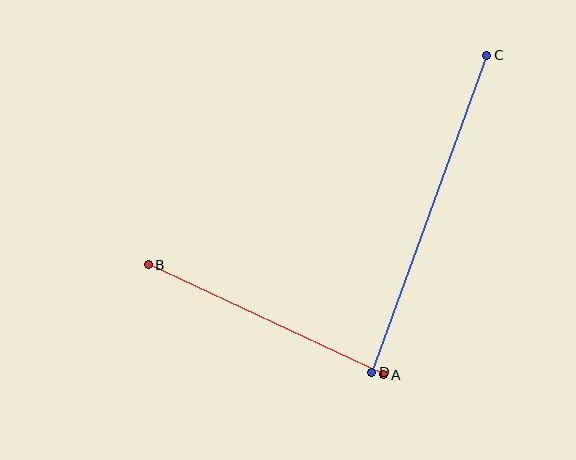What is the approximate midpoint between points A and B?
The midpoint is at approximately (266, 320) pixels.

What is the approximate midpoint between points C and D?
The midpoint is at approximately (429, 214) pixels.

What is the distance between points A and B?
The distance is approximately 260 pixels.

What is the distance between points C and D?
The distance is approximately 337 pixels.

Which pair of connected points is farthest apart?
Points C and D are farthest apart.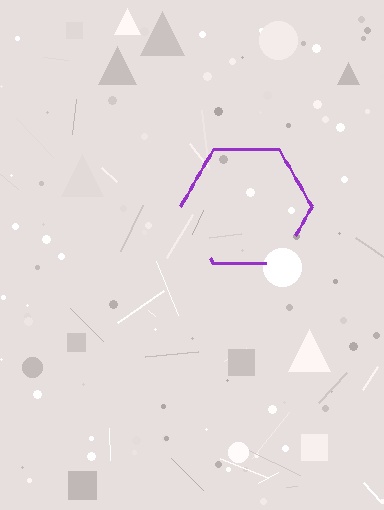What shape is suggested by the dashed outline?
The dashed outline suggests a hexagon.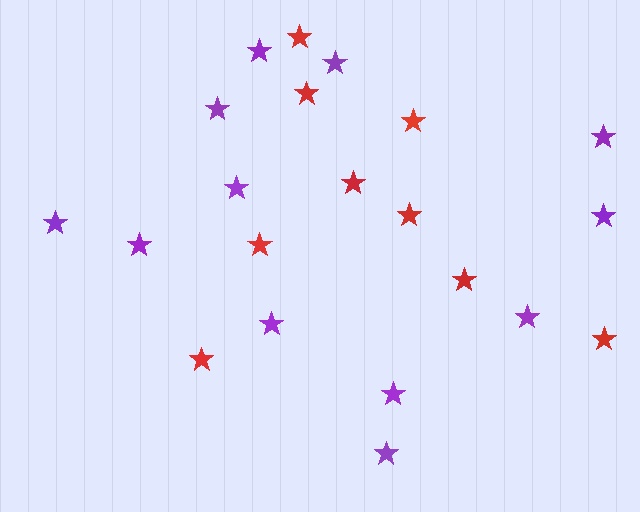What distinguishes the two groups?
There are 2 groups: one group of purple stars (12) and one group of red stars (9).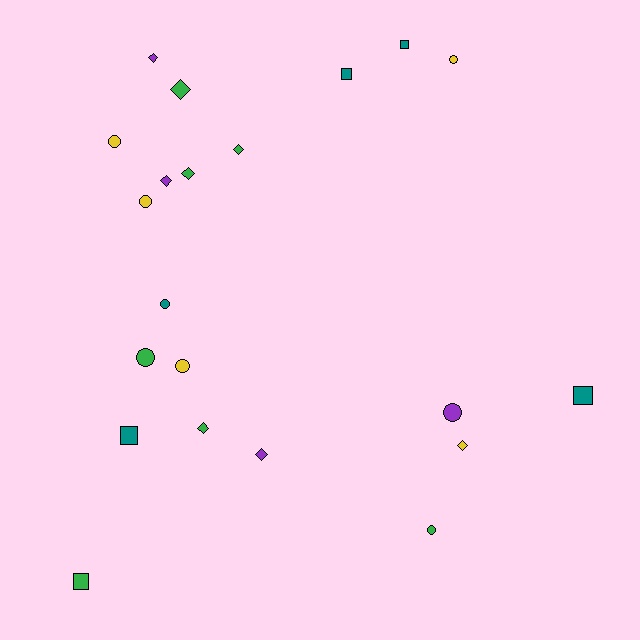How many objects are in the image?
There are 21 objects.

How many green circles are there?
There are 2 green circles.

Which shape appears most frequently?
Circle, with 8 objects.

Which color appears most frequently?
Green, with 7 objects.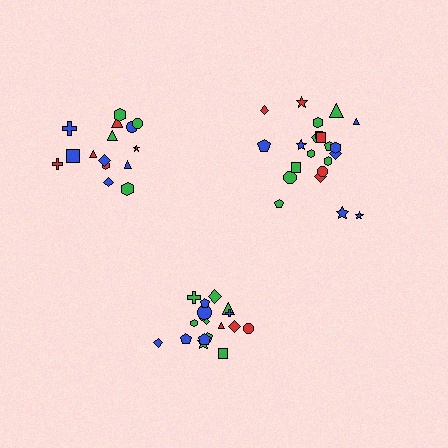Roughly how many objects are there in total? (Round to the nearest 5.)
Roughly 55 objects in total.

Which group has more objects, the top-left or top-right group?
The top-right group.